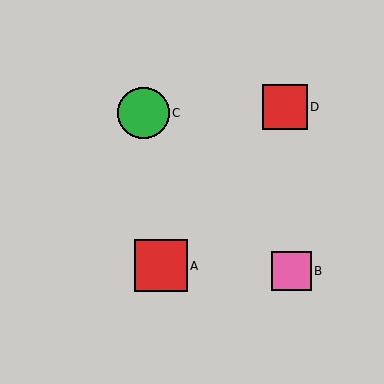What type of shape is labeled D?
Shape D is a red square.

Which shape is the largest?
The red square (labeled A) is the largest.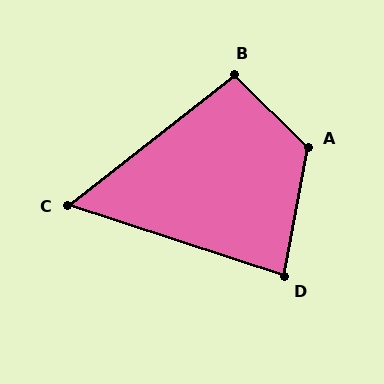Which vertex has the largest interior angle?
A, at approximately 124 degrees.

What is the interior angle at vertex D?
Approximately 83 degrees (acute).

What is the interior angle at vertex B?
Approximately 97 degrees (obtuse).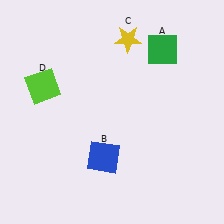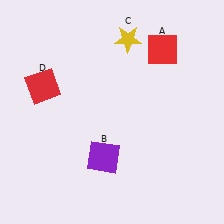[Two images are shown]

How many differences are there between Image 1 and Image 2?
There are 3 differences between the two images.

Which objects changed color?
A changed from green to red. B changed from blue to purple. D changed from lime to red.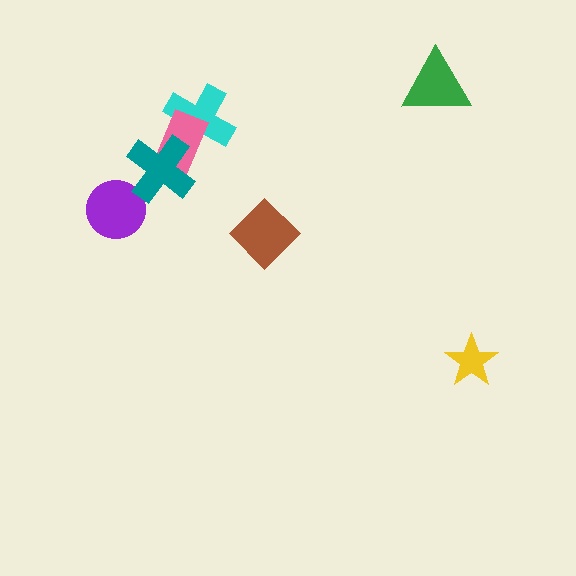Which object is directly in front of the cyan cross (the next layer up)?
The pink rectangle is directly in front of the cyan cross.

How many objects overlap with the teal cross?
2 objects overlap with the teal cross.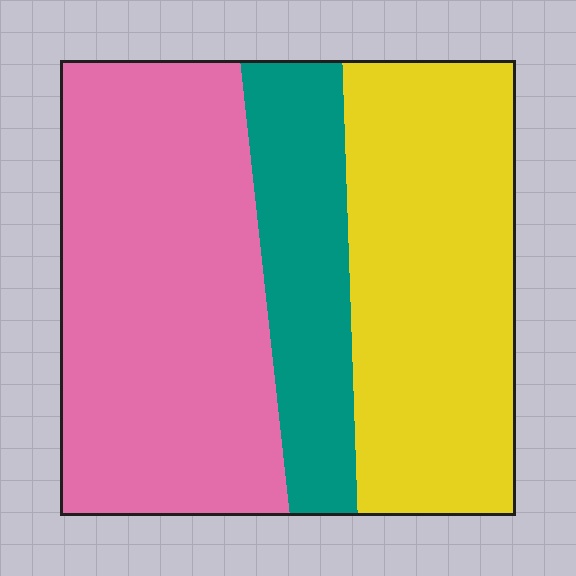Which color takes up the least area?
Teal, at roughly 20%.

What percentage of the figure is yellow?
Yellow takes up about three eighths (3/8) of the figure.